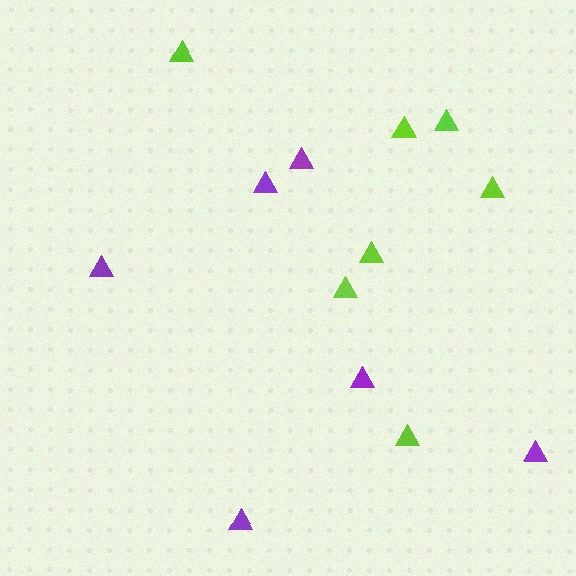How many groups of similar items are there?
There are 2 groups: one group of purple triangles (6) and one group of lime triangles (7).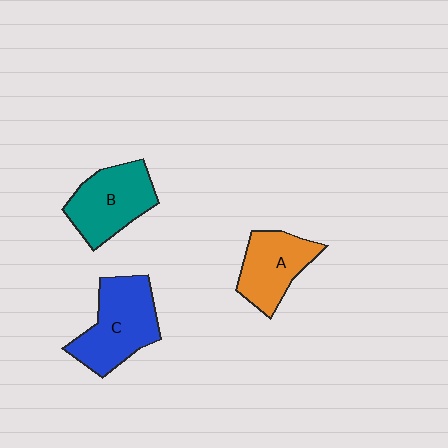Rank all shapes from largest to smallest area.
From largest to smallest: C (blue), B (teal), A (orange).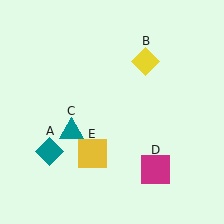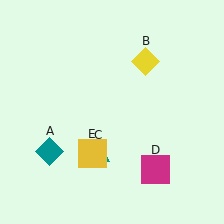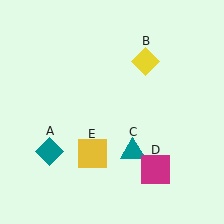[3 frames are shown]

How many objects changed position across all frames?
1 object changed position: teal triangle (object C).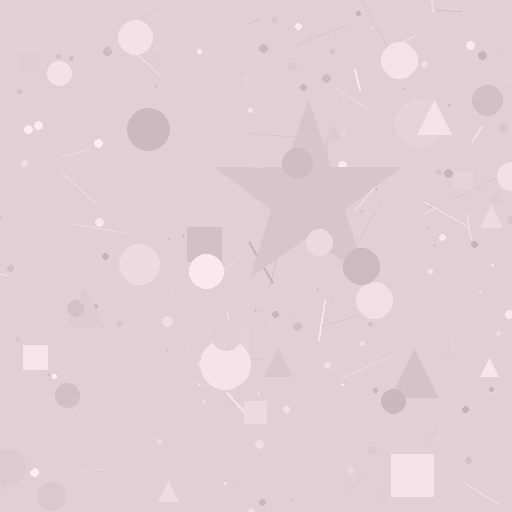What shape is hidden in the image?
A star is hidden in the image.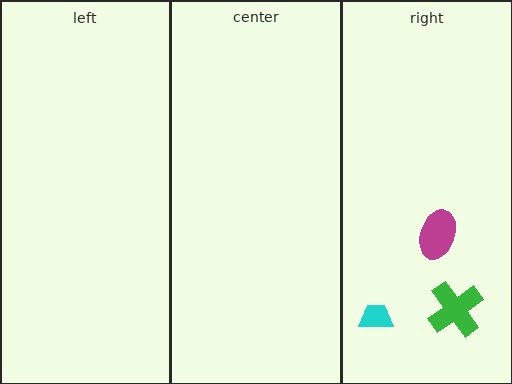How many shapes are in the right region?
3.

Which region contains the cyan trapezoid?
The right region.